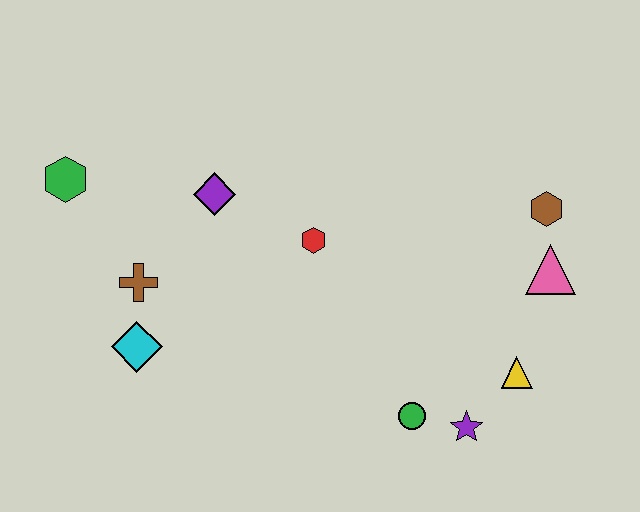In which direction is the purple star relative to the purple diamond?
The purple star is to the right of the purple diamond.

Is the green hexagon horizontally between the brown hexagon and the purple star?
No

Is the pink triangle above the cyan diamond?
Yes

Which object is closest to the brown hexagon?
The pink triangle is closest to the brown hexagon.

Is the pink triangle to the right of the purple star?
Yes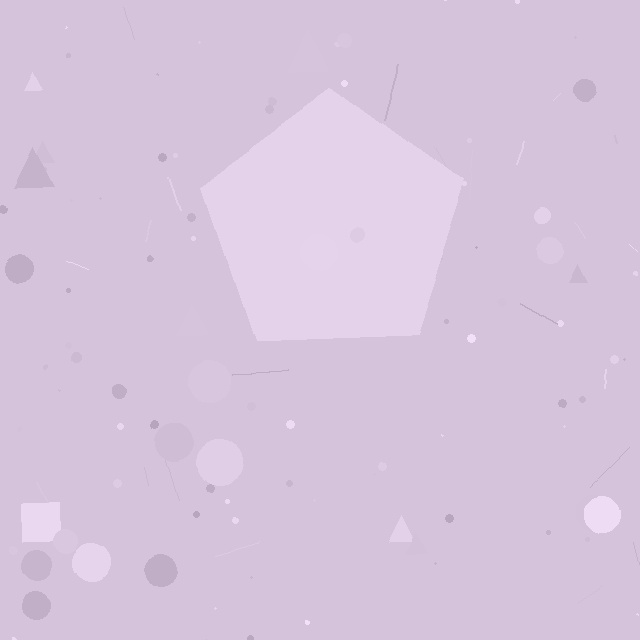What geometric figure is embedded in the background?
A pentagon is embedded in the background.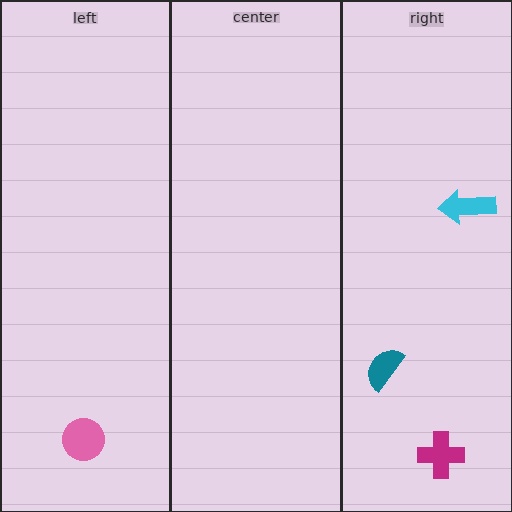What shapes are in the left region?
The pink circle.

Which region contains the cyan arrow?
The right region.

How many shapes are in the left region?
1.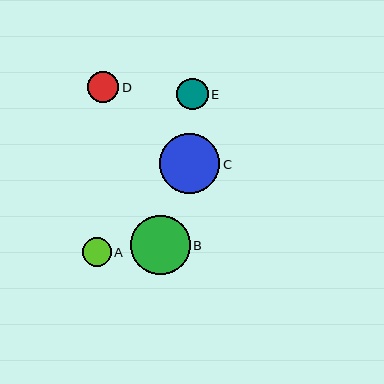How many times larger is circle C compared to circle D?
Circle C is approximately 1.9 times the size of circle D.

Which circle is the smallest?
Circle A is the smallest with a size of approximately 29 pixels.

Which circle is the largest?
Circle C is the largest with a size of approximately 60 pixels.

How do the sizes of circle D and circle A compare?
Circle D and circle A are approximately the same size.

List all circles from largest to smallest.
From largest to smallest: C, B, E, D, A.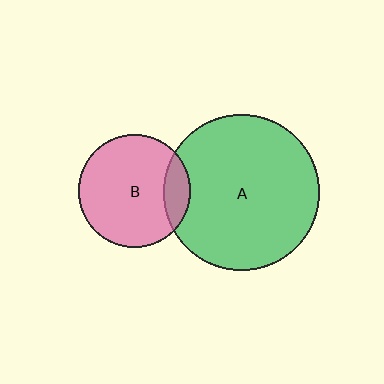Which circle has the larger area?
Circle A (green).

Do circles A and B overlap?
Yes.